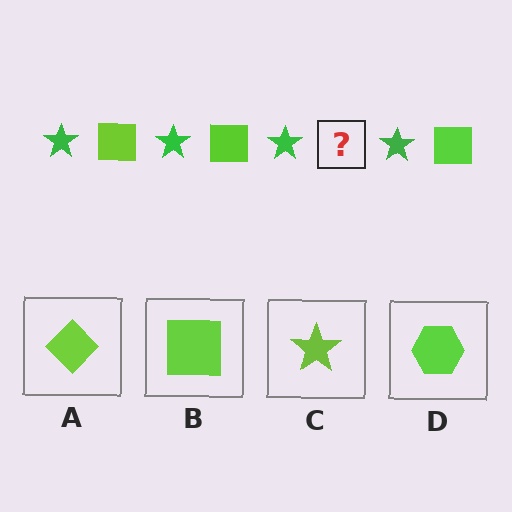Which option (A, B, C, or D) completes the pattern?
B.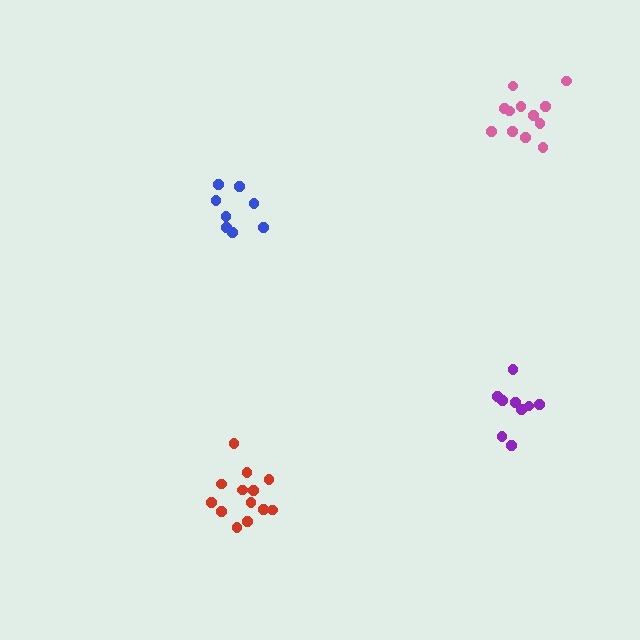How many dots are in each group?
Group 1: 12 dots, Group 2: 13 dots, Group 3: 9 dots, Group 4: 8 dots (42 total).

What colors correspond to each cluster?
The clusters are colored: pink, red, purple, blue.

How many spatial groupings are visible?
There are 4 spatial groupings.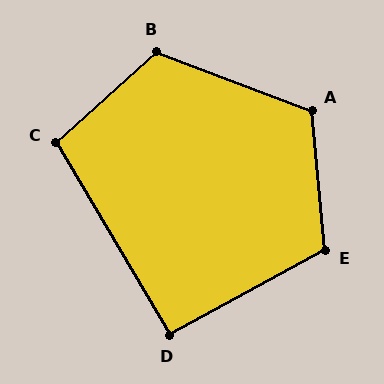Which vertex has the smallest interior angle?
D, at approximately 92 degrees.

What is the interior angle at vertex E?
Approximately 113 degrees (obtuse).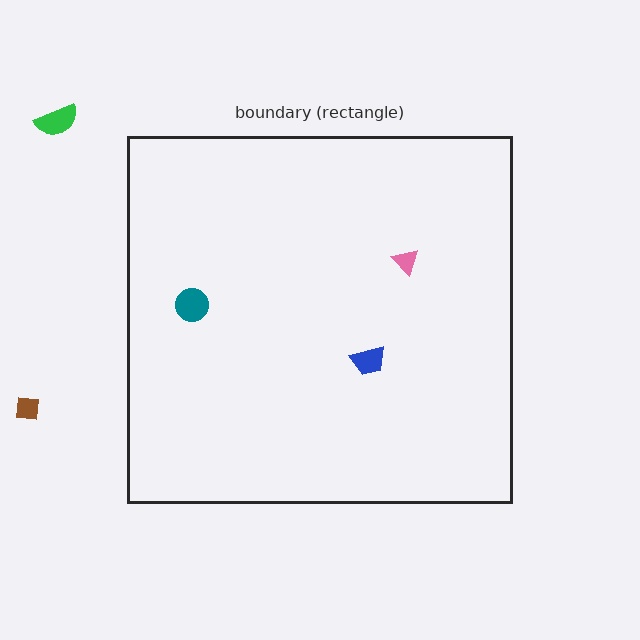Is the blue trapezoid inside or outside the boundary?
Inside.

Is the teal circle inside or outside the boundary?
Inside.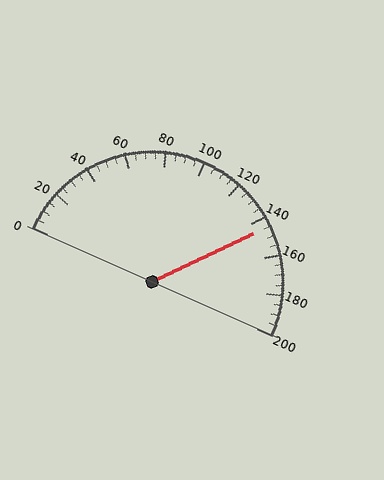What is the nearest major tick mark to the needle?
The nearest major tick mark is 140.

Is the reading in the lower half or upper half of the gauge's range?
The reading is in the upper half of the range (0 to 200).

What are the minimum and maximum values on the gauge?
The gauge ranges from 0 to 200.